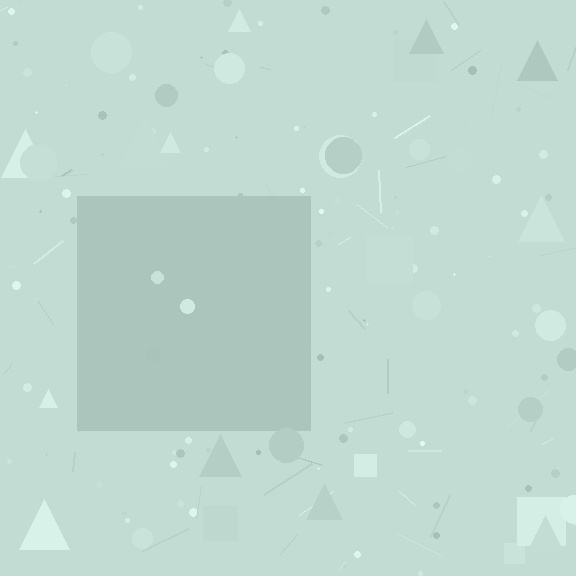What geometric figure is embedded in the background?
A square is embedded in the background.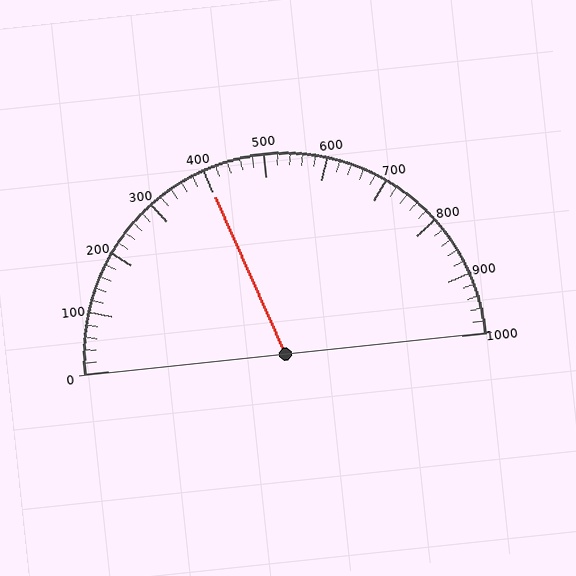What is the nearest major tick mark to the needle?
The nearest major tick mark is 400.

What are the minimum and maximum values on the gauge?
The gauge ranges from 0 to 1000.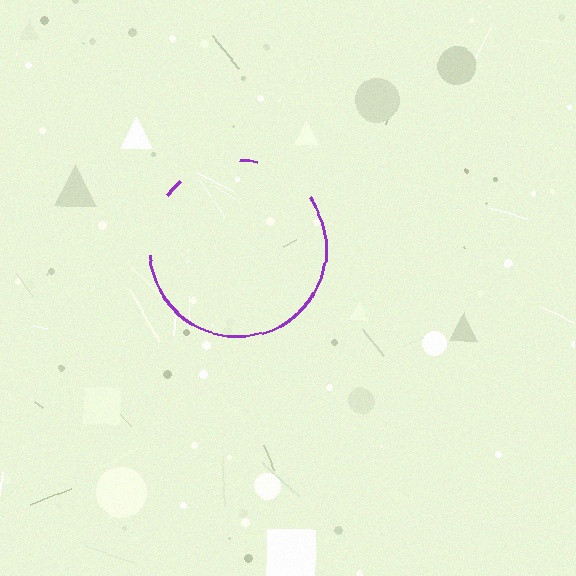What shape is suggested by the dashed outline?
The dashed outline suggests a circle.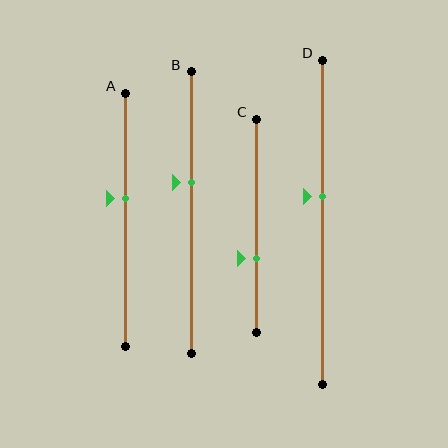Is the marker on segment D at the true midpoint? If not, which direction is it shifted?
No, the marker on segment D is shifted upward by about 8% of the segment length.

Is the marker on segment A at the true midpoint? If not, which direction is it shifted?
No, the marker on segment A is shifted upward by about 9% of the segment length.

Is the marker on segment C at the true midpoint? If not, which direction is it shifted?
No, the marker on segment C is shifted downward by about 15% of the segment length.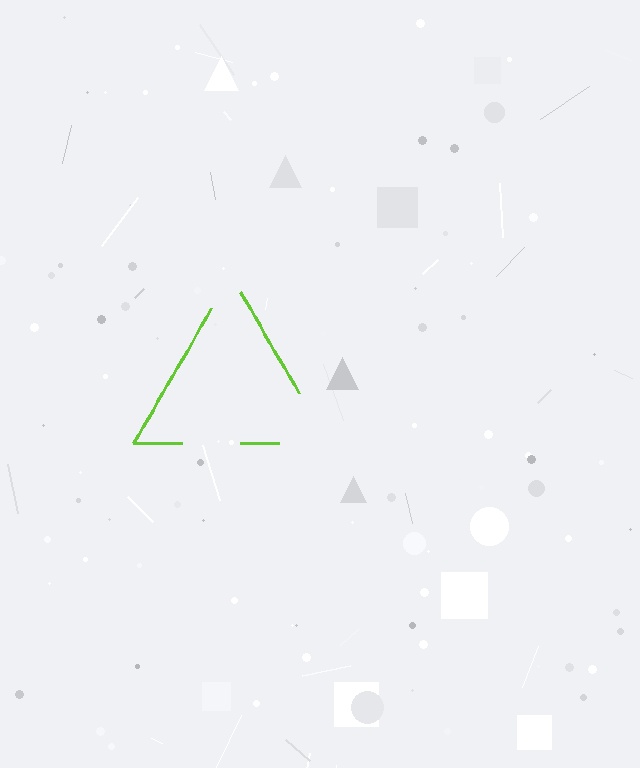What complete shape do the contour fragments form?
The contour fragments form a triangle.